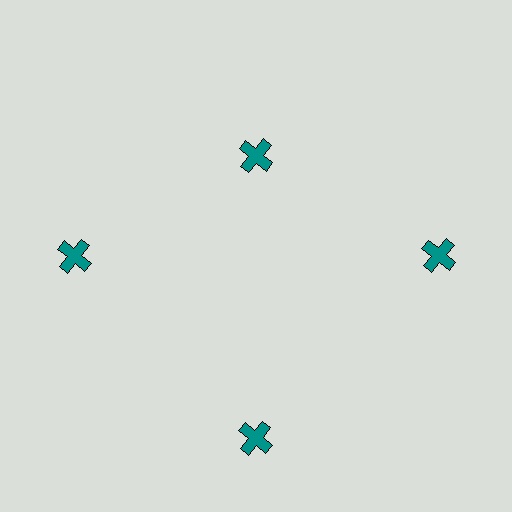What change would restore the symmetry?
The symmetry would be restored by moving it outward, back onto the ring so that all 4 crosses sit at equal angles and equal distance from the center.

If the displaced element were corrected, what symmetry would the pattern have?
It would have 4-fold rotational symmetry — the pattern would map onto itself every 90 degrees.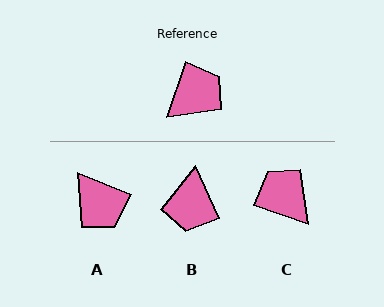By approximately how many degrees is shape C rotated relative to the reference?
Approximately 90 degrees counter-clockwise.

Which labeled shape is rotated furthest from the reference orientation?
B, about 136 degrees away.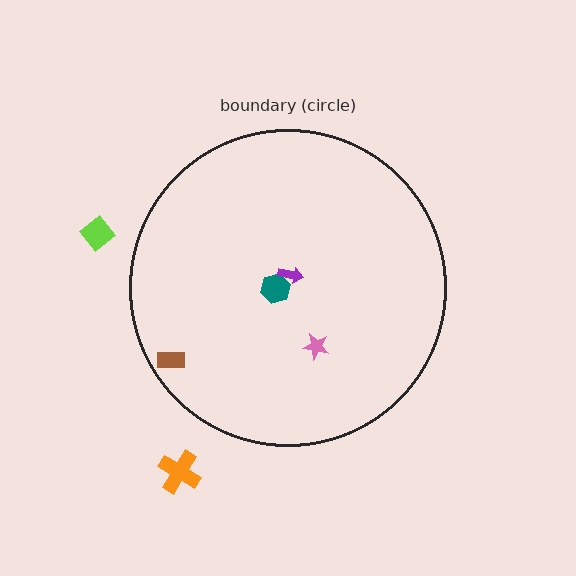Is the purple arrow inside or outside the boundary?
Inside.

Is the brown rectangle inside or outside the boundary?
Inside.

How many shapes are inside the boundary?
4 inside, 2 outside.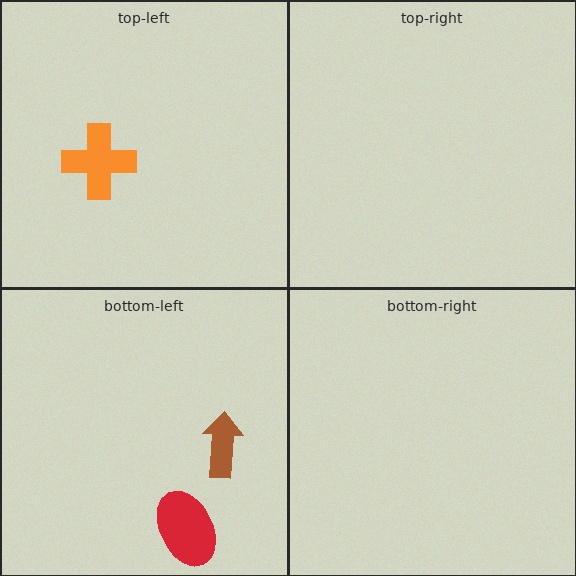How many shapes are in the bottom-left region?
2.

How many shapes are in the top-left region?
1.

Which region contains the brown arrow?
The bottom-left region.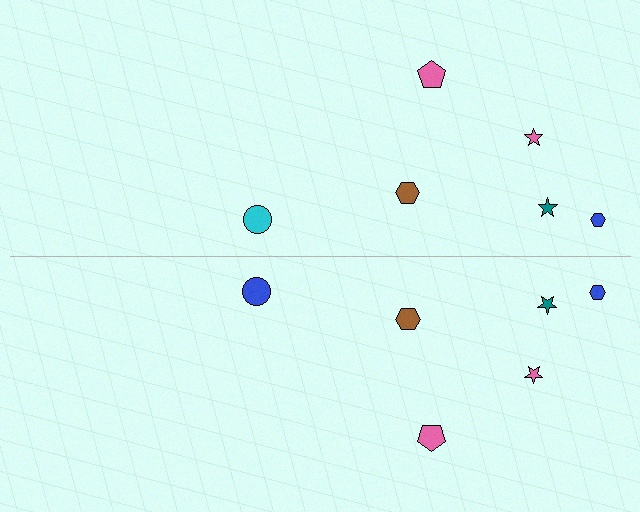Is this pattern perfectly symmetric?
No, the pattern is not perfectly symmetric. The blue circle on the bottom side breaks the symmetry — its mirror counterpart is cyan.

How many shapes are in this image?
There are 12 shapes in this image.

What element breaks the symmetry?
The blue circle on the bottom side breaks the symmetry — its mirror counterpart is cyan.